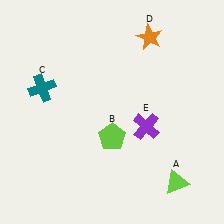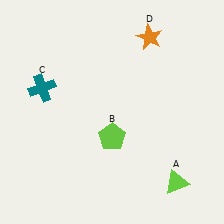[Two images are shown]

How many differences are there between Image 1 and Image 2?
There is 1 difference between the two images.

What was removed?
The purple cross (E) was removed in Image 2.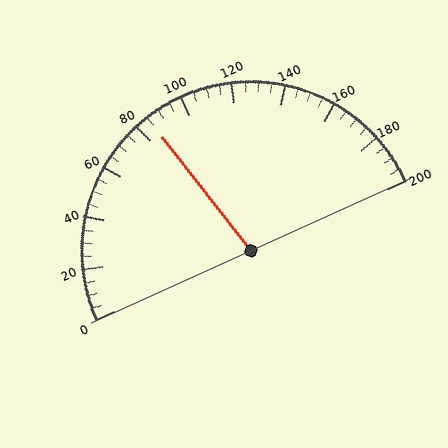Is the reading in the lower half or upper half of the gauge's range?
The reading is in the lower half of the range (0 to 200).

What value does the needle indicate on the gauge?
The needle indicates approximately 85.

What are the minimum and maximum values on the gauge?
The gauge ranges from 0 to 200.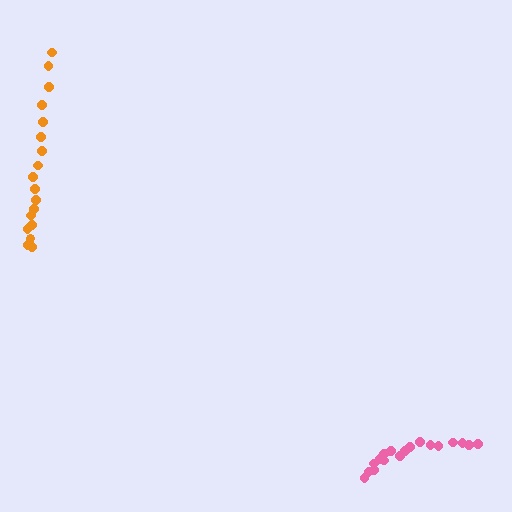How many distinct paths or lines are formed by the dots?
There are 2 distinct paths.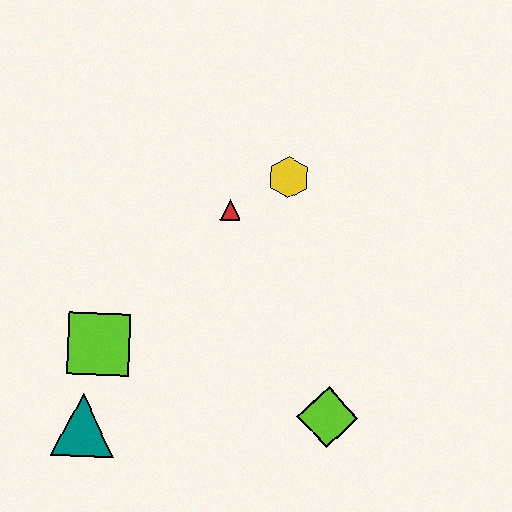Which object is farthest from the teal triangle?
The yellow hexagon is farthest from the teal triangle.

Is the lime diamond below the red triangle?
Yes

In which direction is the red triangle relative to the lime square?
The red triangle is above the lime square.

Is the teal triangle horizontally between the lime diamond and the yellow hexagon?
No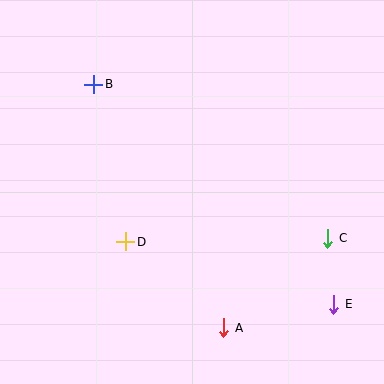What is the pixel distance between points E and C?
The distance between E and C is 67 pixels.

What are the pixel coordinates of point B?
Point B is at (94, 84).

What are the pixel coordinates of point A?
Point A is at (224, 328).